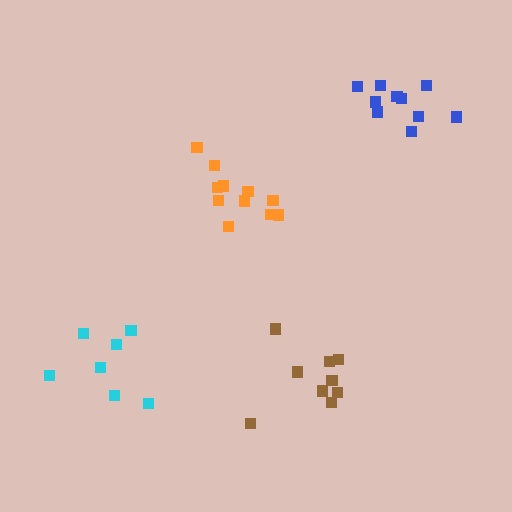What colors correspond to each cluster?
The clusters are colored: blue, brown, orange, cyan.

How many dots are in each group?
Group 1: 10 dots, Group 2: 9 dots, Group 3: 11 dots, Group 4: 7 dots (37 total).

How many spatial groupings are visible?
There are 4 spatial groupings.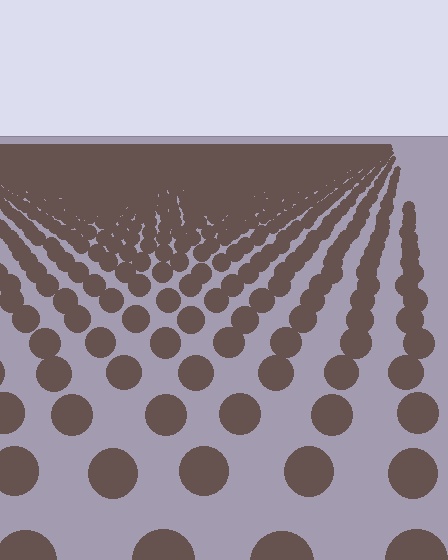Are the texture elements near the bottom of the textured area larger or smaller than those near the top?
Larger. Near the bottom, elements are closer to the viewer and appear at a bigger on-screen size.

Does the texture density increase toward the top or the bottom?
Density increases toward the top.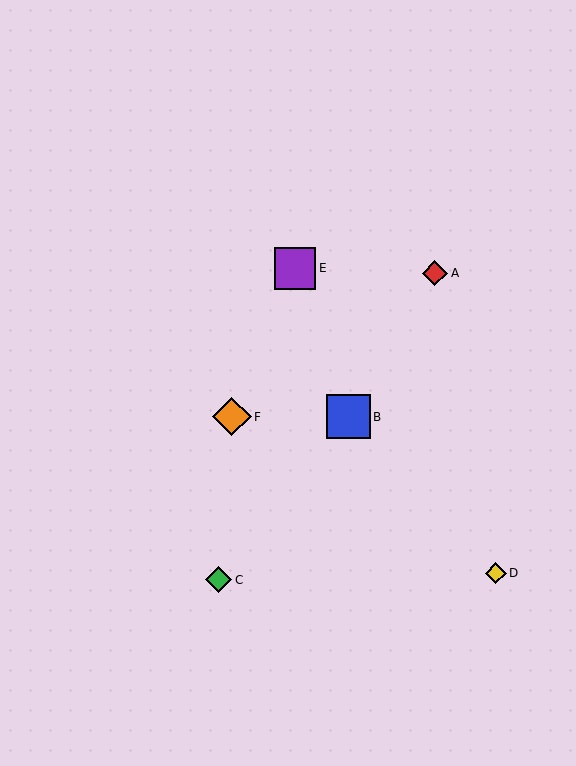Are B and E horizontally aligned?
No, B is at y≈417 and E is at y≈268.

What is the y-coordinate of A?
Object A is at y≈273.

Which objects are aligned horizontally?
Objects B, F are aligned horizontally.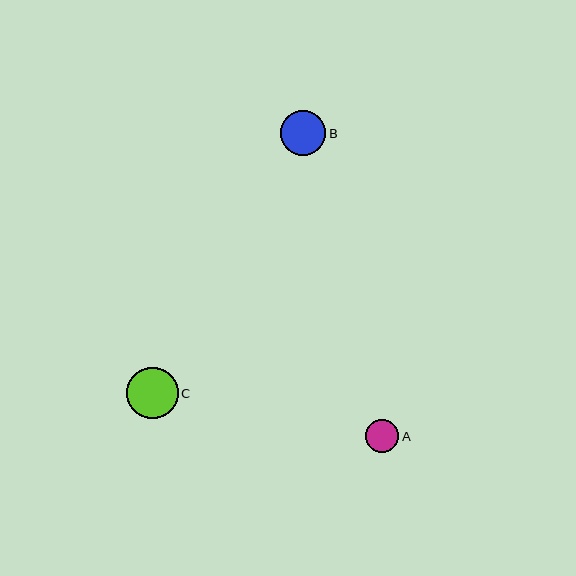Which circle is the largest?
Circle C is the largest with a size of approximately 52 pixels.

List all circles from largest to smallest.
From largest to smallest: C, B, A.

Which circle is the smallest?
Circle A is the smallest with a size of approximately 33 pixels.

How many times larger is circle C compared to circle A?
Circle C is approximately 1.6 times the size of circle A.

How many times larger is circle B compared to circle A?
Circle B is approximately 1.4 times the size of circle A.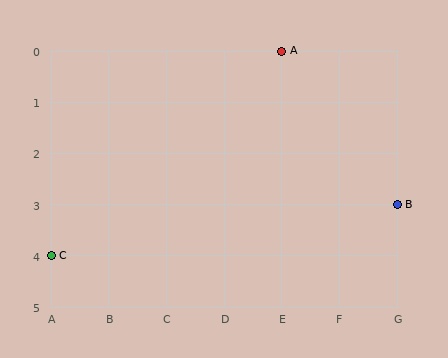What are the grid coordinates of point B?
Point B is at grid coordinates (G, 3).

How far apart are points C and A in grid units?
Points C and A are 4 columns and 4 rows apart (about 5.7 grid units diagonally).